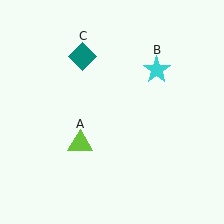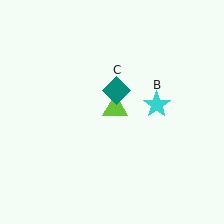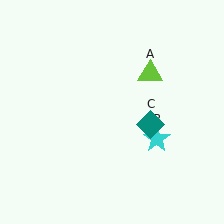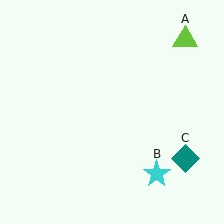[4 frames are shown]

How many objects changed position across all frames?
3 objects changed position: lime triangle (object A), cyan star (object B), teal diamond (object C).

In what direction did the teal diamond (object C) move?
The teal diamond (object C) moved down and to the right.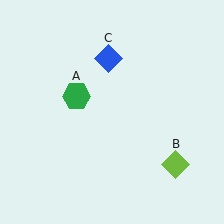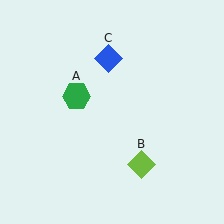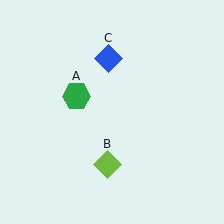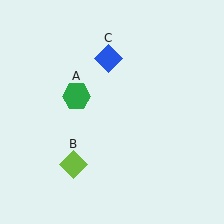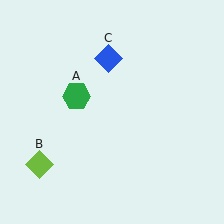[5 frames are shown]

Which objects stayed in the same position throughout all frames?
Green hexagon (object A) and blue diamond (object C) remained stationary.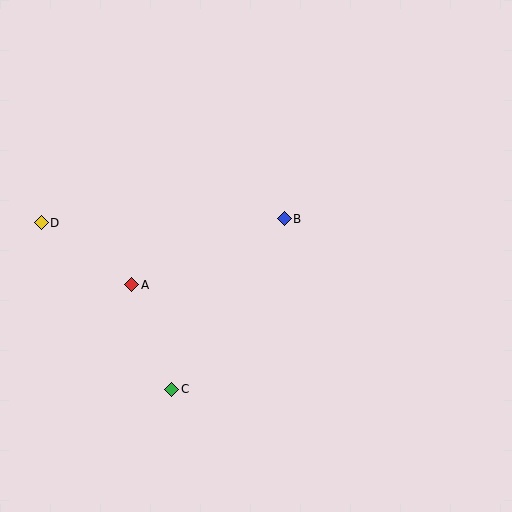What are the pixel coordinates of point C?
Point C is at (172, 389).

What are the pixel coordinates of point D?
Point D is at (41, 223).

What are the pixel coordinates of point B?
Point B is at (284, 219).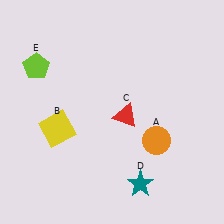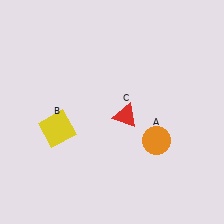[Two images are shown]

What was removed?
The lime pentagon (E), the teal star (D) were removed in Image 2.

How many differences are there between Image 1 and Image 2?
There are 2 differences between the two images.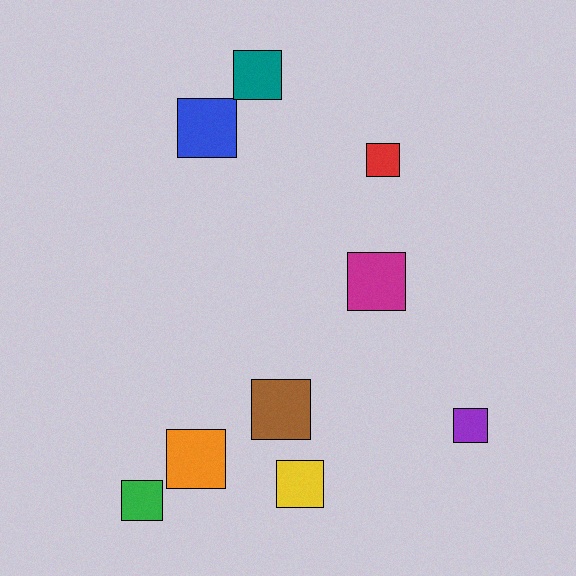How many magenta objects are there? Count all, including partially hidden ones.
There is 1 magenta object.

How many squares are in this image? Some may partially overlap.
There are 9 squares.